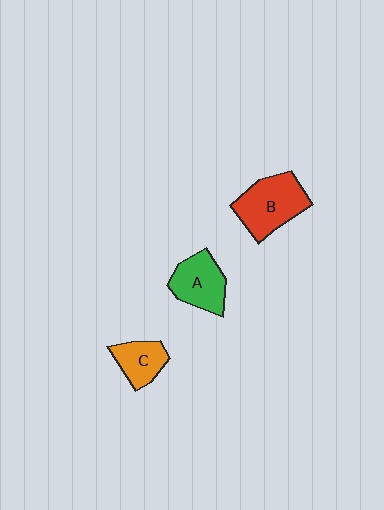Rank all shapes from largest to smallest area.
From largest to smallest: B (red), A (green), C (orange).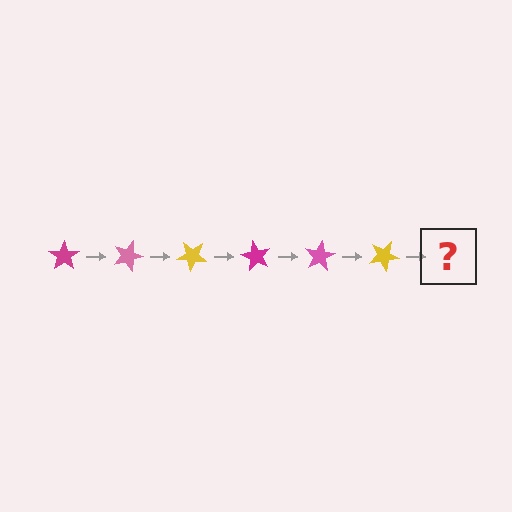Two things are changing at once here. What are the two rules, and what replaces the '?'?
The two rules are that it rotates 20 degrees each step and the color cycles through magenta, pink, and yellow. The '?' should be a magenta star, rotated 120 degrees from the start.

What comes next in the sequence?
The next element should be a magenta star, rotated 120 degrees from the start.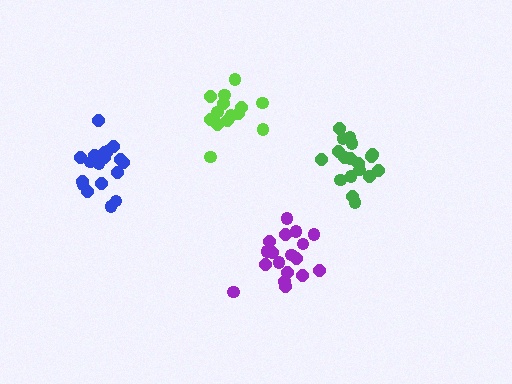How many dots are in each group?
Group 1: 18 dots, Group 2: 14 dots, Group 3: 18 dots, Group 4: 18 dots (68 total).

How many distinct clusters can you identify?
There are 4 distinct clusters.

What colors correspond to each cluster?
The clusters are colored: green, lime, purple, blue.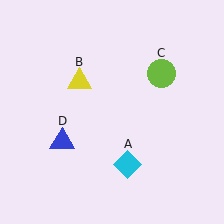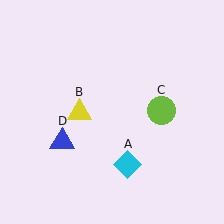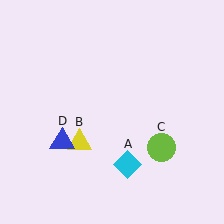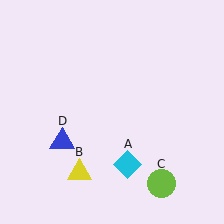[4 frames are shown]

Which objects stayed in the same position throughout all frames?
Cyan diamond (object A) and blue triangle (object D) remained stationary.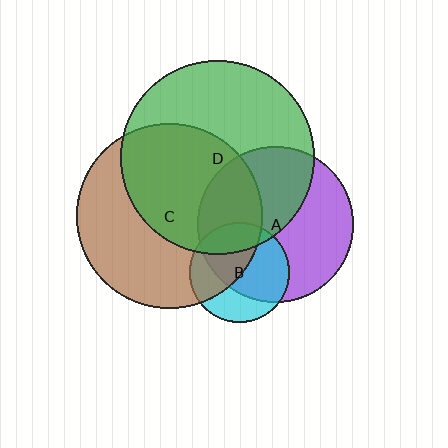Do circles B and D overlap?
Yes.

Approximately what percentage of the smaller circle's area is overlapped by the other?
Approximately 20%.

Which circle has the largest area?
Circle D (green).